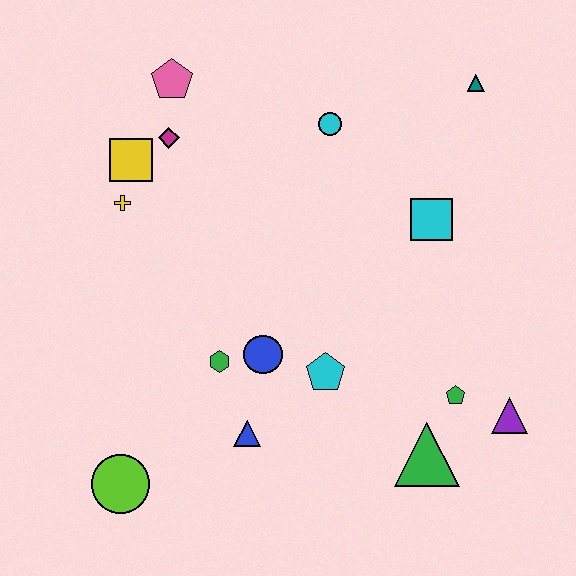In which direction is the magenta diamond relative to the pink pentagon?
The magenta diamond is below the pink pentagon.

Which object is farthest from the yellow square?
The purple triangle is farthest from the yellow square.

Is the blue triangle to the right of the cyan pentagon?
No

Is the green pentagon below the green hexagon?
Yes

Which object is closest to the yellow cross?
The yellow square is closest to the yellow cross.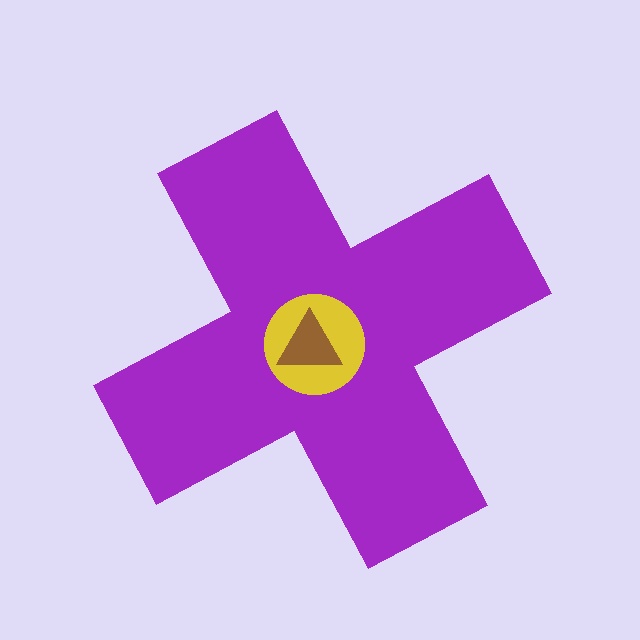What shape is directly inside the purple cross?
The yellow circle.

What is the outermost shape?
The purple cross.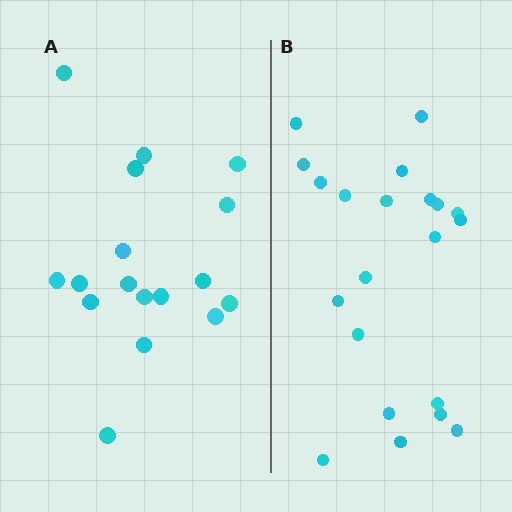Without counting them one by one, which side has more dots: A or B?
Region B (the right region) has more dots.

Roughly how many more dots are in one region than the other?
Region B has about 4 more dots than region A.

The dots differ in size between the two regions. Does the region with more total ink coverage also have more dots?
No. Region A has more total ink coverage because its dots are larger, but region B actually contains more individual dots. Total area can be misleading — the number of items is what matters here.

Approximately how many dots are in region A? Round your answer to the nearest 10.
About 20 dots. (The exact count is 17, which rounds to 20.)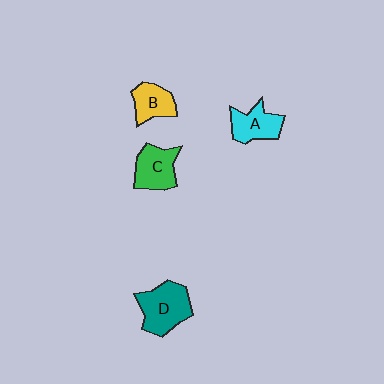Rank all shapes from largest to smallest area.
From largest to smallest: D (teal), C (green), A (cyan), B (yellow).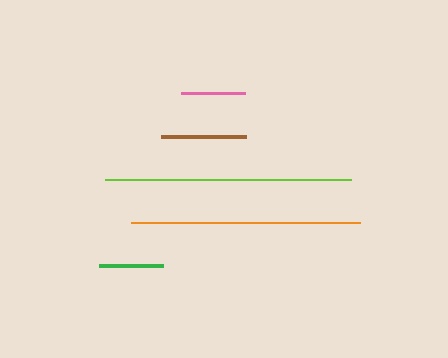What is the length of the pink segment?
The pink segment is approximately 64 pixels long.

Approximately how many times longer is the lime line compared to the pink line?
The lime line is approximately 3.9 times the length of the pink line.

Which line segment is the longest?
The lime line is the longest at approximately 246 pixels.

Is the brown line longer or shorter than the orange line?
The orange line is longer than the brown line.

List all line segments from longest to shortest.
From longest to shortest: lime, orange, brown, green, pink.